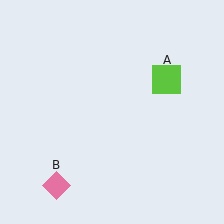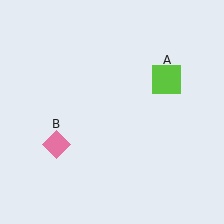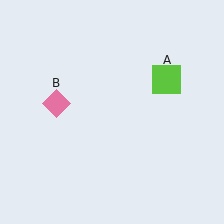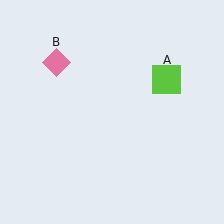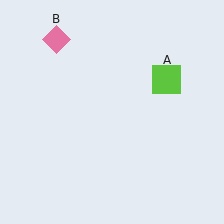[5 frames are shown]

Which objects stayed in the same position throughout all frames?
Lime square (object A) remained stationary.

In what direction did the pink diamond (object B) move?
The pink diamond (object B) moved up.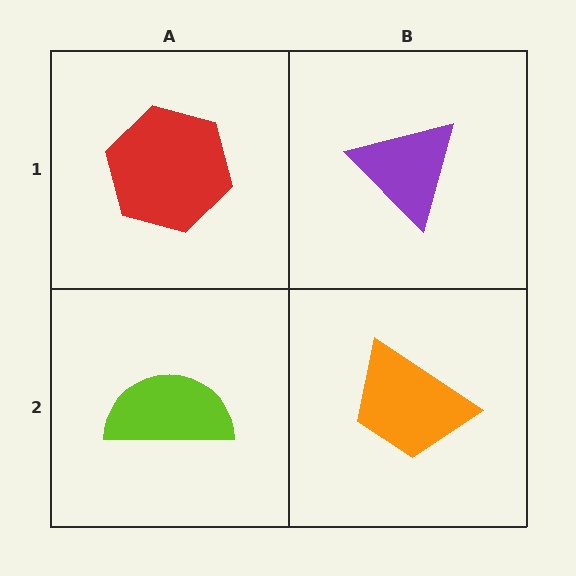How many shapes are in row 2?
2 shapes.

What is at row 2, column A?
A lime semicircle.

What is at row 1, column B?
A purple triangle.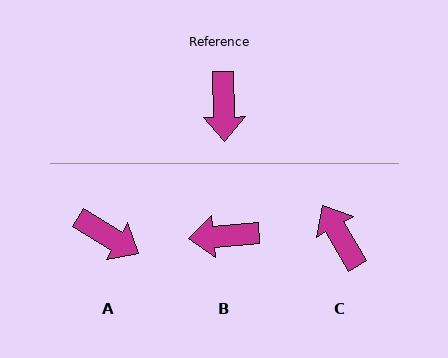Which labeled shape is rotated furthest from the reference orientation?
C, about 151 degrees away.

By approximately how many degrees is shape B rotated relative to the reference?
Approximately 87 degrees clockwise.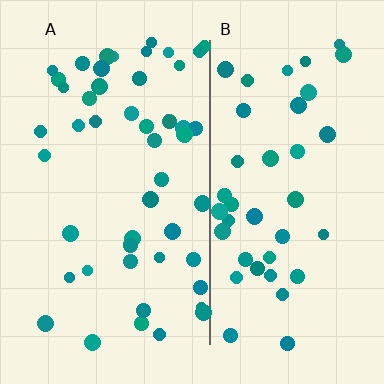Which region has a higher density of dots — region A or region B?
A (the left).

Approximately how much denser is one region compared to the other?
Approximately 1.2× — region A over region B.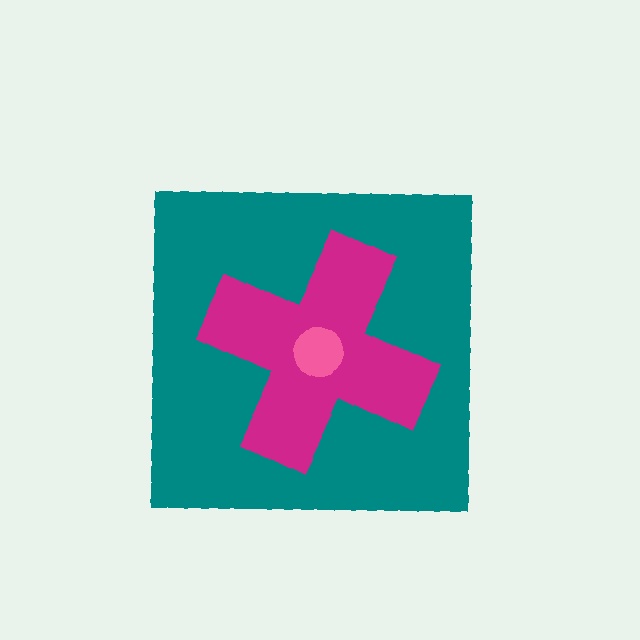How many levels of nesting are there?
3.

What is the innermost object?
The pink circle.